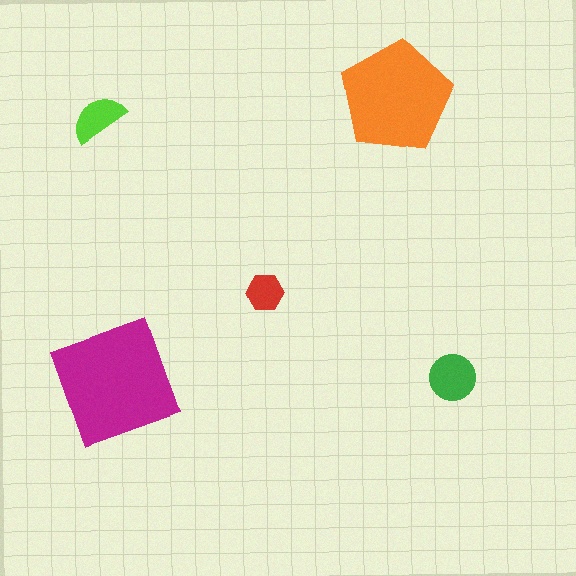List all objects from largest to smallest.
The magenta square, the orange pentagon, the green circle, the lime semicircle, the red hexagon.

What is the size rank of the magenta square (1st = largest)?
1st.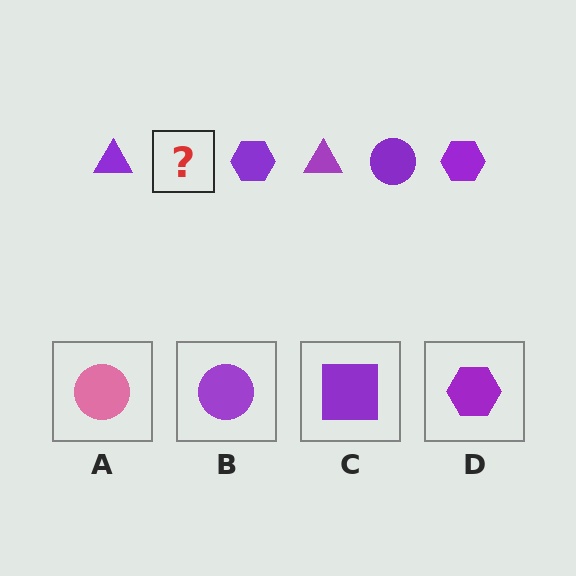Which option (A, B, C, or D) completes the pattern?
B.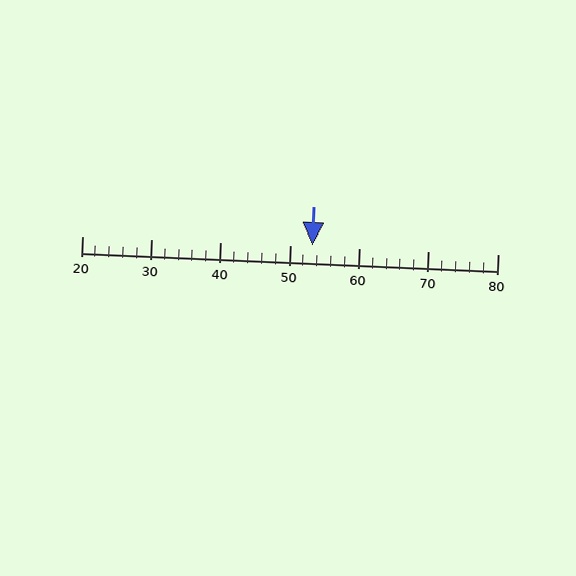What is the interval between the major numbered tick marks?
The major tick marks are spaced 10 units apart.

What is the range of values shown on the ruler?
The ruler shows values from 20 to 80.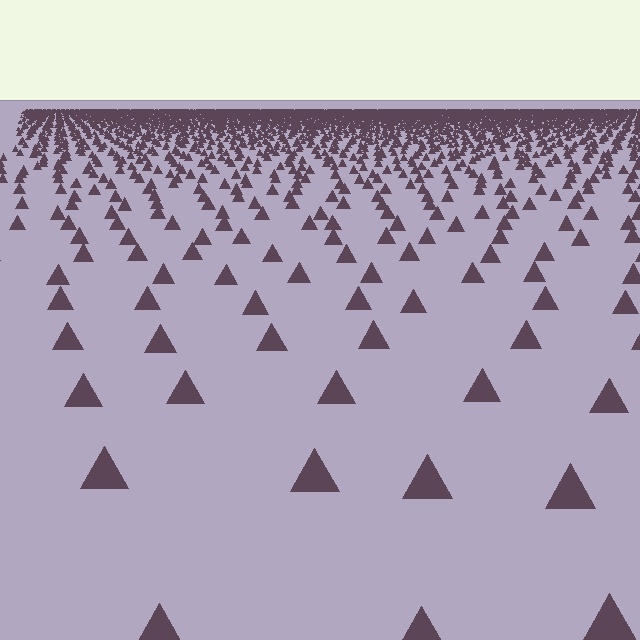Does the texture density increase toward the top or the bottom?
Density increases toward the top.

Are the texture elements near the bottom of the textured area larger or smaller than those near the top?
Larger. Near the bottom, elements are closer to the viewer and appear at a bigger on-screen size.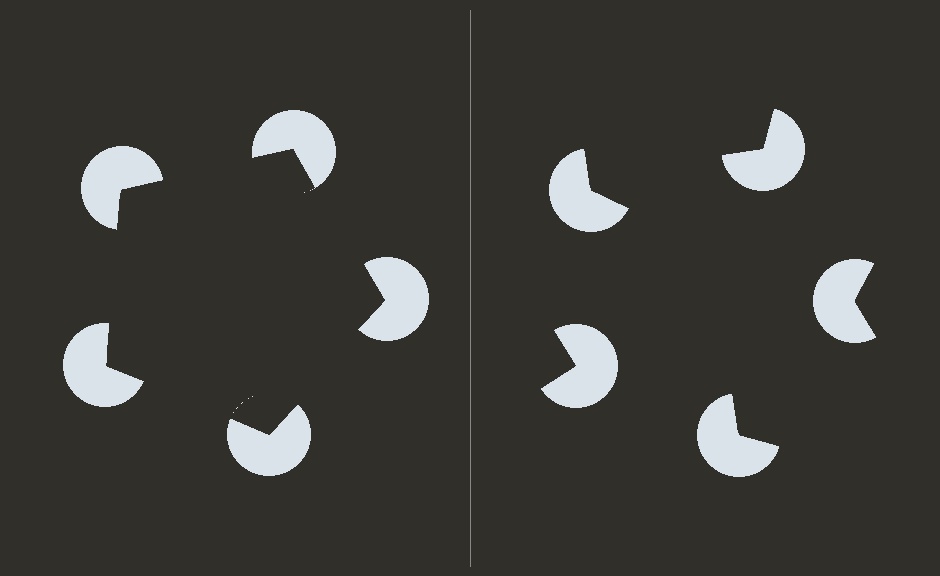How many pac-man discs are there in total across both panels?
10 — 5 on each side.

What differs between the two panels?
The pac-man discs are positioned identically on both sides; only the wedge orientations differ. On the left they align to a pentagon; on the right they are misaligned.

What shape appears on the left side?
An illusory pentagon.